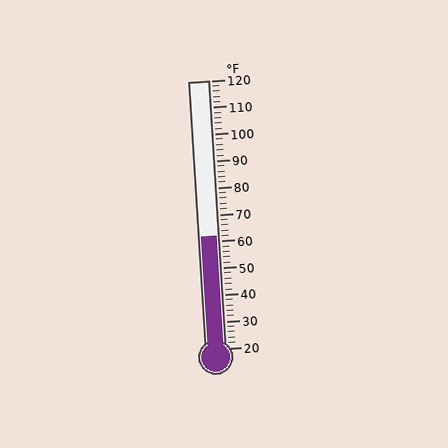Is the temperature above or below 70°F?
The temperature is below 70°F.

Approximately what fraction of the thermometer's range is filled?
The thermometer is filled to approximately 40% of its range.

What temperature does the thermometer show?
The thermometer shows approximately 62°F.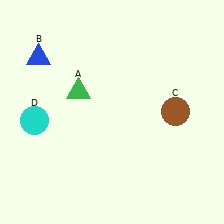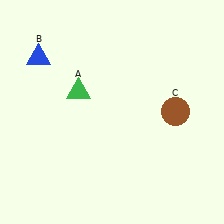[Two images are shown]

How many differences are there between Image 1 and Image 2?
There is 1 difference between the two images.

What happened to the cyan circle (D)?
The cyan circle (D) was removed in Image 2. It was in the bottom-left area of Image 1.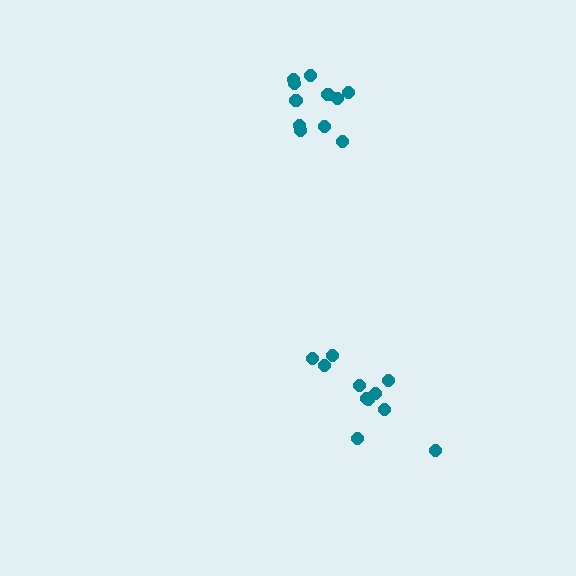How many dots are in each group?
Group 1: 11 dots, Group 2: 11 dots (22 total).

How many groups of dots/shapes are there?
There are 2 groups.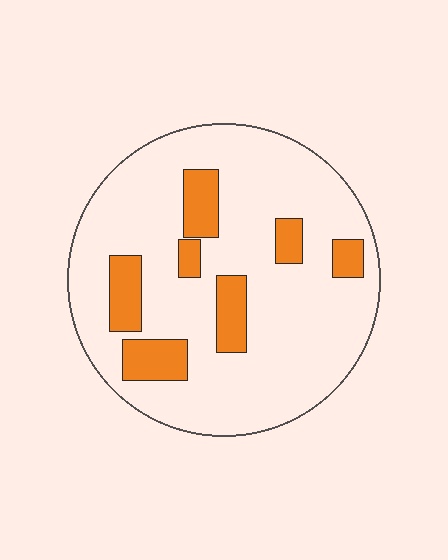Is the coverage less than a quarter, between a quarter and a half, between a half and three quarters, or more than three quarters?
Less than a quarter.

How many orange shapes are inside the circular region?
7.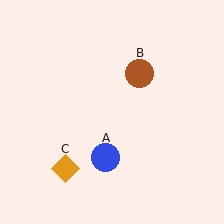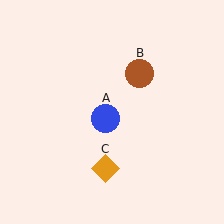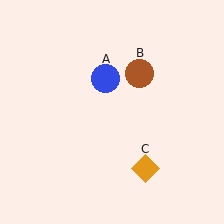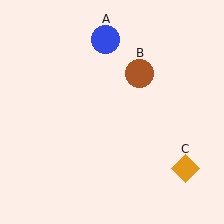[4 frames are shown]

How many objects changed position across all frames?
2 objects changed position: blue circle (object A), orange diamond (object C).